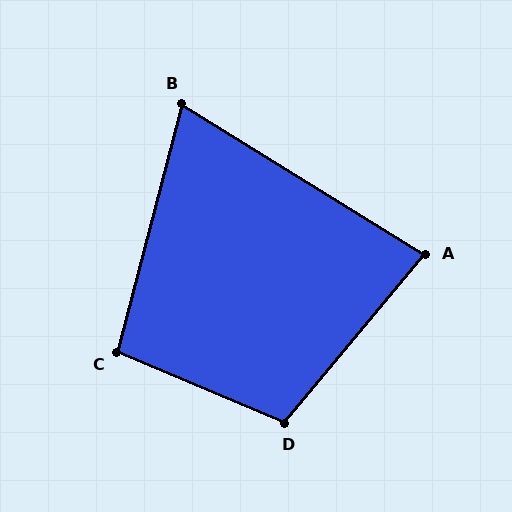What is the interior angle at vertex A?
Approximately 82 degrees (acute).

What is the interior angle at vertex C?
Approximately 98 degrees (obtuse).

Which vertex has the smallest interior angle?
B, at approximately 73 degrees.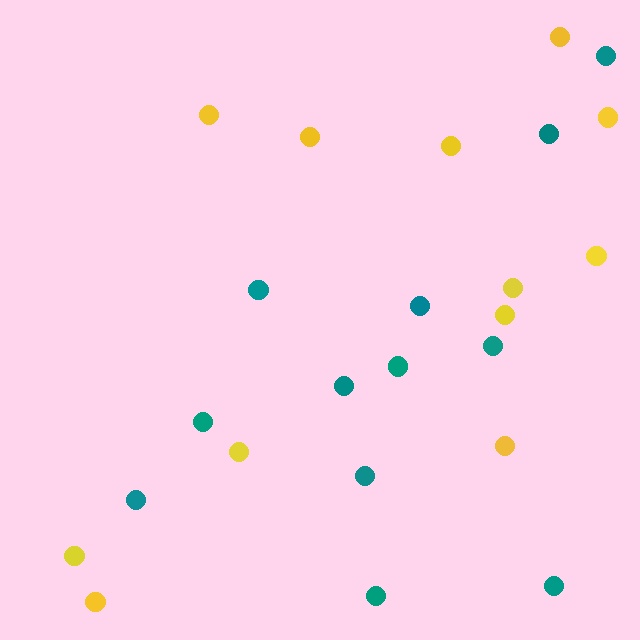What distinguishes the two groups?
There are 2 groups: one group of teal circles (12) and one group of yellow circles (12).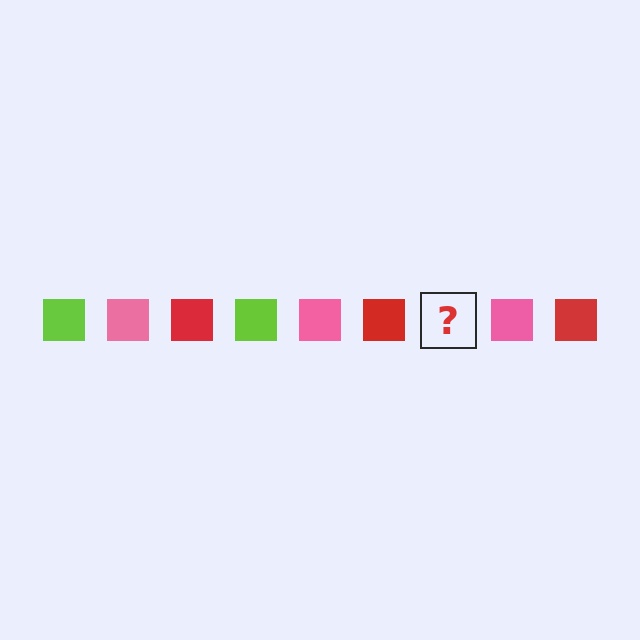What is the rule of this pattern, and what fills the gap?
The rule is that the pattern cycles through lime, pink, red squares. The gap should be filled with a lime square.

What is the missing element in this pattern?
The missing element is a lime square.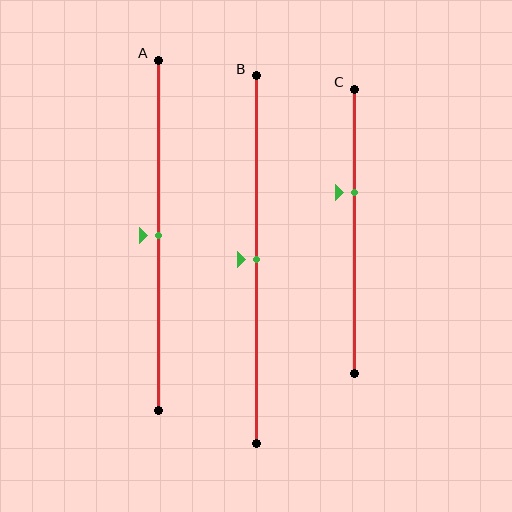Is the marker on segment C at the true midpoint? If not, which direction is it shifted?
No, the marker on segment C is shifted upward by about 14% of the segment length.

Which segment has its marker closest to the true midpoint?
Segment A has its marker closest to the true midpoint.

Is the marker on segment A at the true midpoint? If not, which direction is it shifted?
Yes, the marker on segment A is at the true midpoint.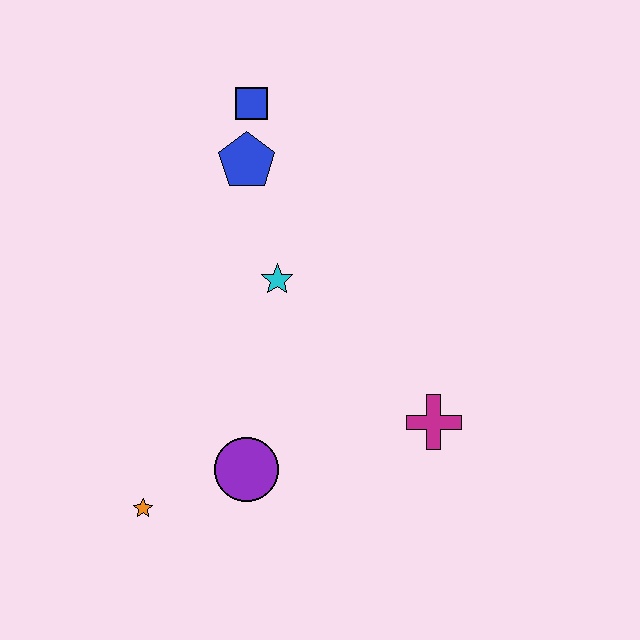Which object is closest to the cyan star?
The blue pentagon is closest to the cyan star.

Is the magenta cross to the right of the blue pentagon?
Yes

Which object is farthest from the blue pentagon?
The orange star is farthest from the blue pentagon.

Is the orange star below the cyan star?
Yes